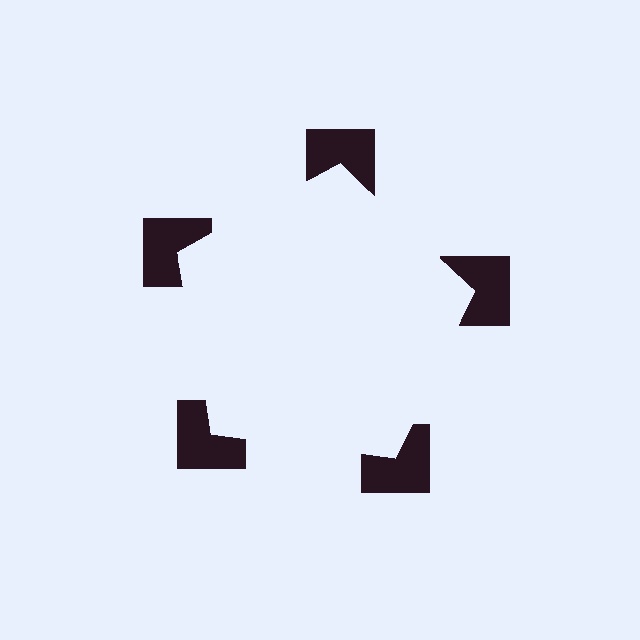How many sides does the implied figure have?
5 sides.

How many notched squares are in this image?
There are 5 — one at each vertex of the illusory pentagon.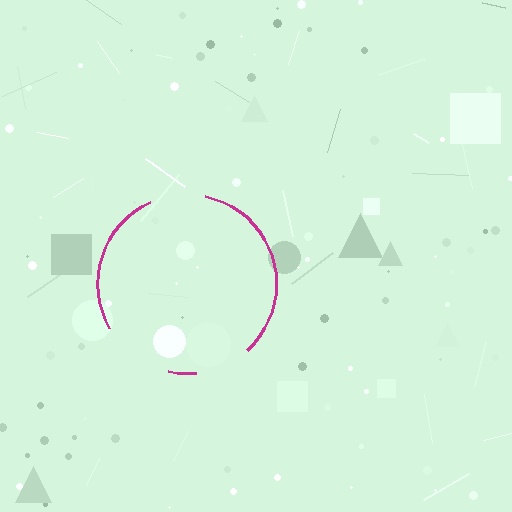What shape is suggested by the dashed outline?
The dashed outline suggests a circle.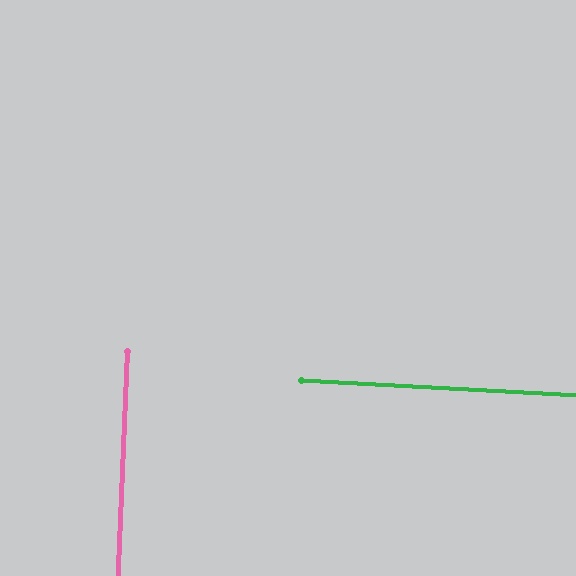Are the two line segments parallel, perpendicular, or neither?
Perpendicular — they meet at approximately 89°.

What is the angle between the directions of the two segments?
Approximately 89 degrees.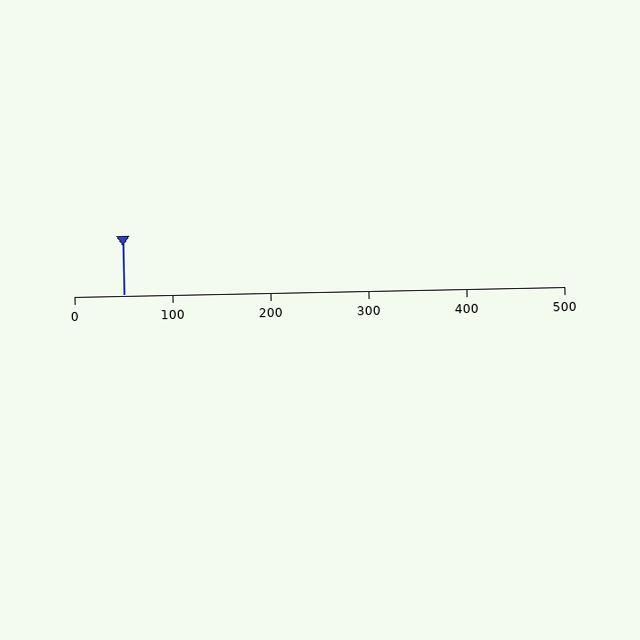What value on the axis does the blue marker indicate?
The marker indicates approximately 50.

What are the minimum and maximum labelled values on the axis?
The axis runs from 0 to 500.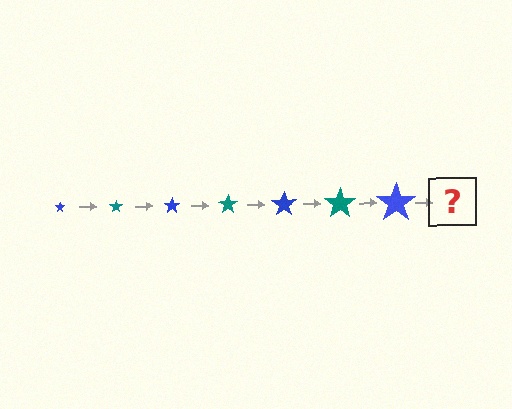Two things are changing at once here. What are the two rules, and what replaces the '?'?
The two rules are that the star grows larger each step and the color cycles through blue and teal. The '?' should be a teal star, larger than the previous one.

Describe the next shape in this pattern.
It should be a teal star, larger than the previous one.